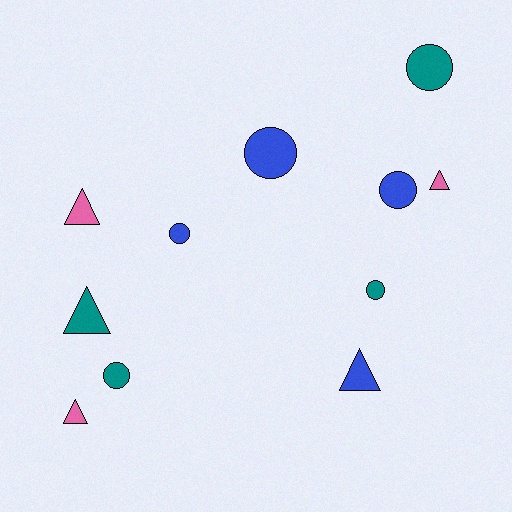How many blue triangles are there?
There is 1 blue triangle.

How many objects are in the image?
There are 11 objects.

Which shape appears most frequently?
Circle, with 6 objects.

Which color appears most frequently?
Teal, with 4 objects.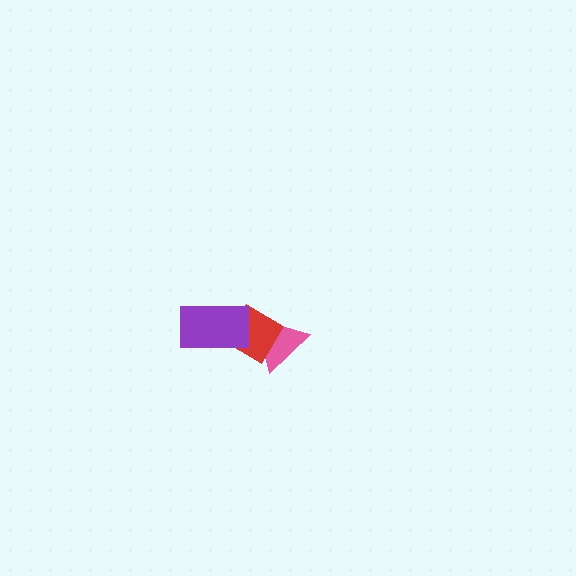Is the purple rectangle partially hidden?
No, no other shape covers it.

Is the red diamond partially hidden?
Yes, it is partially covered by another shape.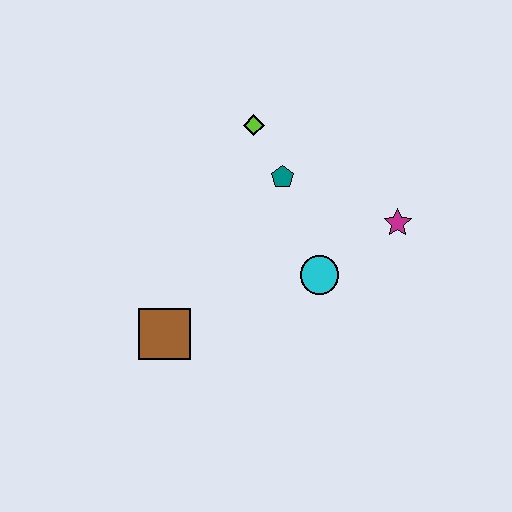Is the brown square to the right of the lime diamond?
No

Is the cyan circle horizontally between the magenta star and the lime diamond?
Yes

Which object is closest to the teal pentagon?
The lime diamond is closest to the teal pentagon.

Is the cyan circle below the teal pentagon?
Yes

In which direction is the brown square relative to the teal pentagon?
The brown square is below the teal pentagon.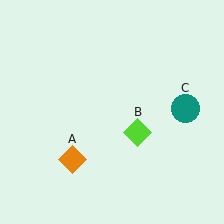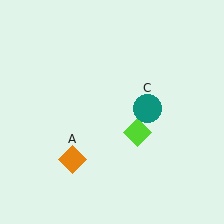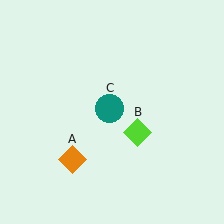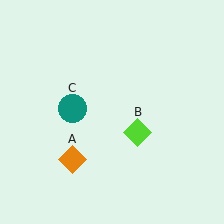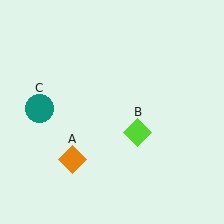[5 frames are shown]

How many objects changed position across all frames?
1 object changed position: teal circle (object C).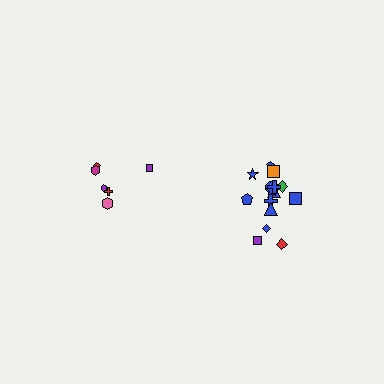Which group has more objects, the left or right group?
The right group.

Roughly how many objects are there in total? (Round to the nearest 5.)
Roughly 20 objects in total.